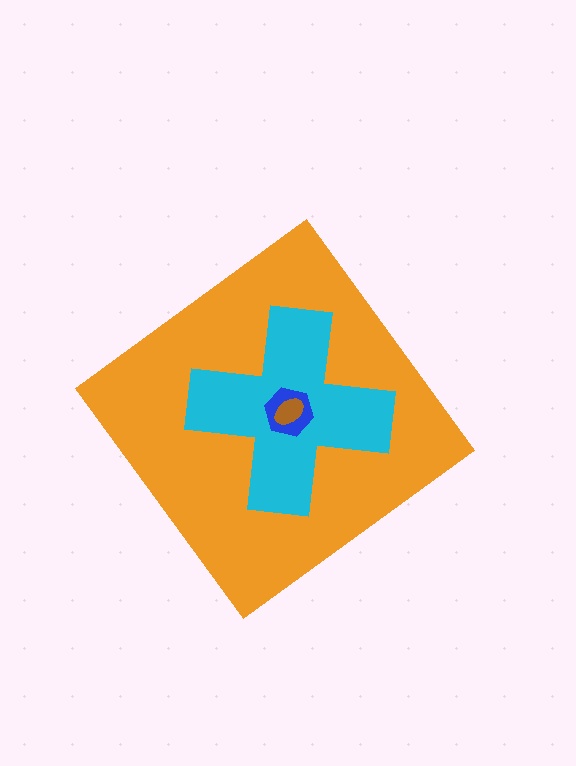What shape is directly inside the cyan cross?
The blue hexagon.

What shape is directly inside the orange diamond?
The cyan cross.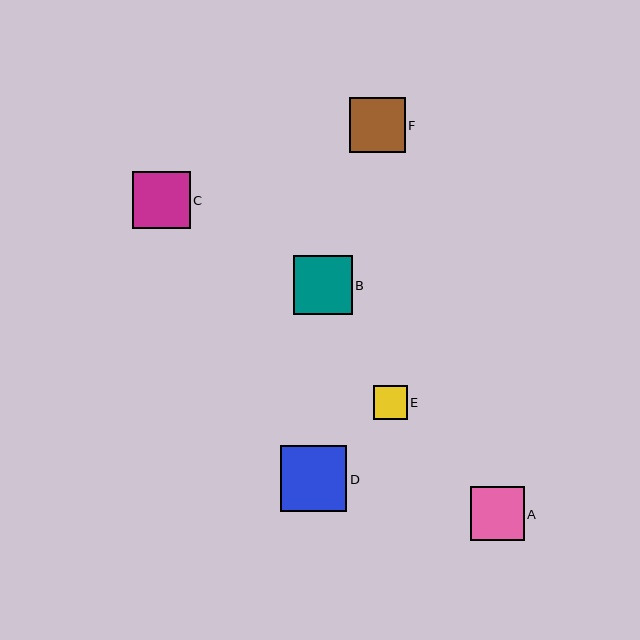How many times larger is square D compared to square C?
Square D is approximately 1.2 times the size of square C.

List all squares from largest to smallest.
From largest to smallest: D, B, C, F, A, E.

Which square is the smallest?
Square E is the smallest with a size of approximately 34 pixels.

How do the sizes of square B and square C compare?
Square B and square C are approximately the same size.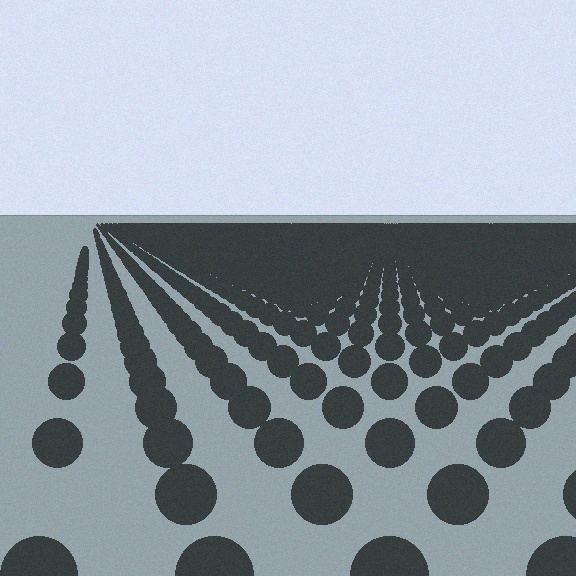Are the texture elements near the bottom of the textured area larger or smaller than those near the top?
Larger. Near the bottom, elements are closer to the viewer and appear at a bigger on-screen size.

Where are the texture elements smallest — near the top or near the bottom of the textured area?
Near the top.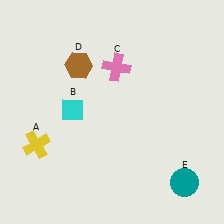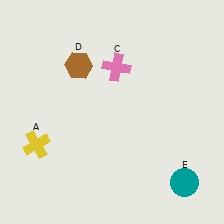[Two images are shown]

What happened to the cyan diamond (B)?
The cyan diamond (B) was removed in Image 2. It was in the top-left area of Image 1.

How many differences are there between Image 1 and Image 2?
There is 1 difference between the two images.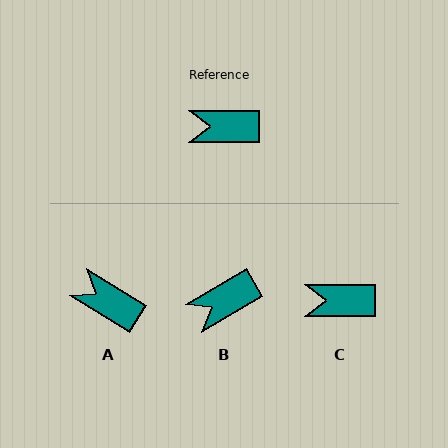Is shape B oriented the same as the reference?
No, it is off by about 31 degrees.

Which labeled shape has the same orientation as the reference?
C.